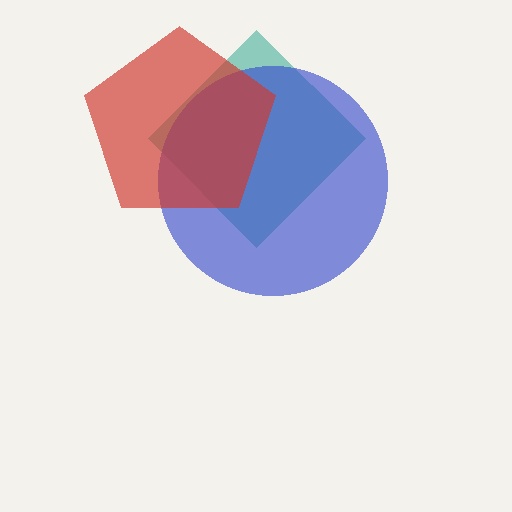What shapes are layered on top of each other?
The layered shapes are: a teal diamond, a blue circle, a red pentagon.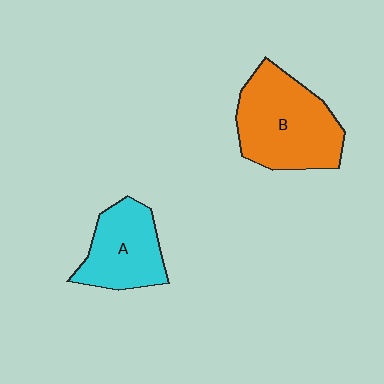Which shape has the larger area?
Shape B (orange).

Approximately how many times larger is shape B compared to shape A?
Approximately 1.5 times.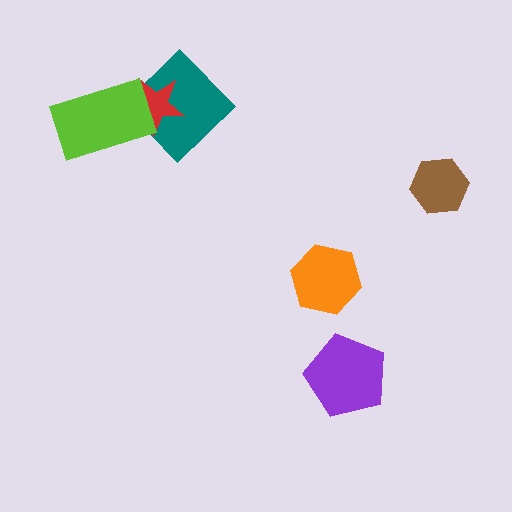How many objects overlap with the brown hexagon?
0 objects overlap with the brown hexagon.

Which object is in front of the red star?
The lime rectangle is in front of the red star.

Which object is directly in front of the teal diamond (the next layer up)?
The red star is directly in front of the teal diamond.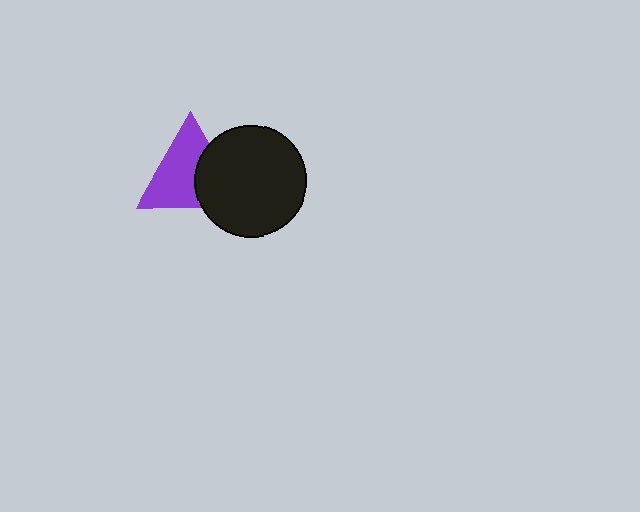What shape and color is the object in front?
The object in front is a black circle.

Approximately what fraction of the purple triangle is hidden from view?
Roughly 36% of the purple triangle is hidden behind the black circle.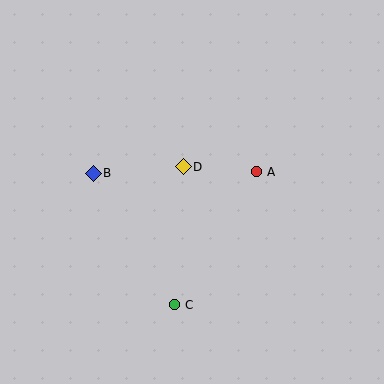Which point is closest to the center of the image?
Point D at (183, 167) is closest to the center.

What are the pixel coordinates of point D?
Point D is at (183, 167).